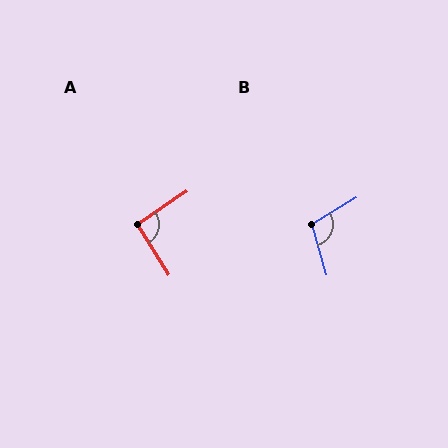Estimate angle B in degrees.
Approximately 105 degrees.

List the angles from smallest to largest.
A (92°), B (105°).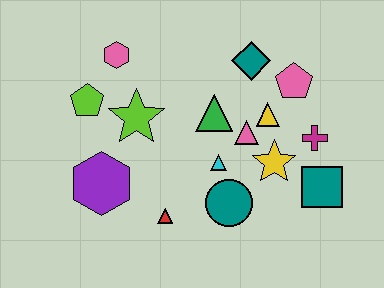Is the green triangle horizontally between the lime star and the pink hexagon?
No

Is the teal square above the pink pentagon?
No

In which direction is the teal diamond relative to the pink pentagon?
The teal diamond is to the left of the pink pentagon.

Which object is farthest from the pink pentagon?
The purple hexagon is farthest from the pink pentagon.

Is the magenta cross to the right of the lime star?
Yes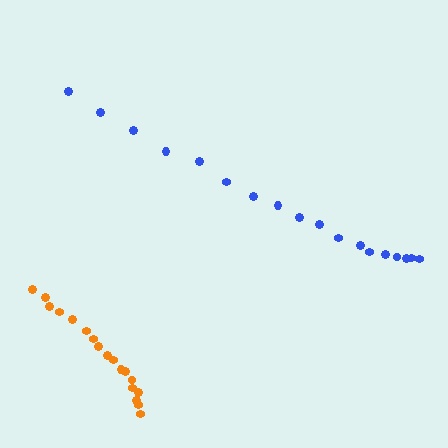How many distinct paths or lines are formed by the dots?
There are 2 distinct paths.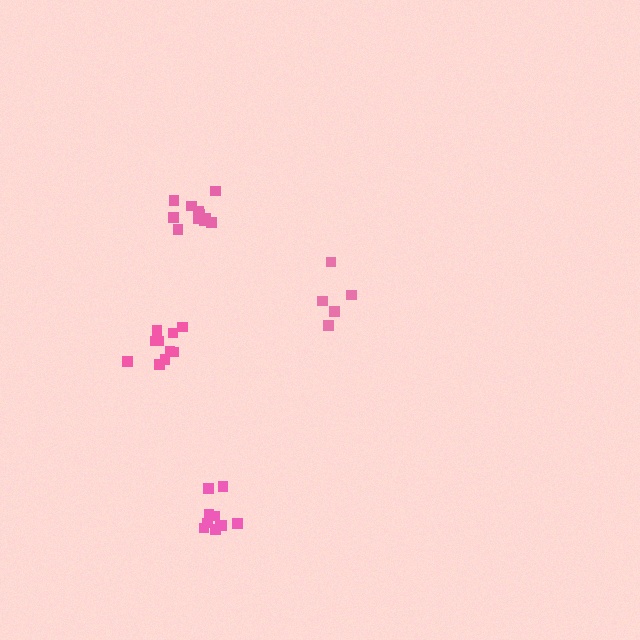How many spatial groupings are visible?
There are 4 spatial groupings.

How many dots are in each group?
Group 1: 5 dots, Group 2: 11 dots, Group 3: 10 dots, Group 4: 11 dots (37 total).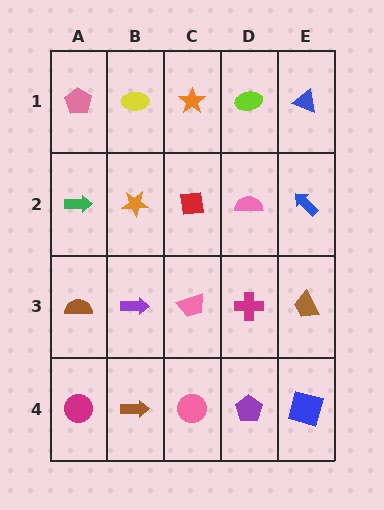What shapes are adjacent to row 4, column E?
A brown trapezoid (row 3, column E), a purple pentagon (row 4, column D).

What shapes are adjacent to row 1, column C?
A red square (row 2, column C), a yellow ellipse (row 1, column B), a lime ellipse (row 1, column D).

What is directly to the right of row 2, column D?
A blue arrow.